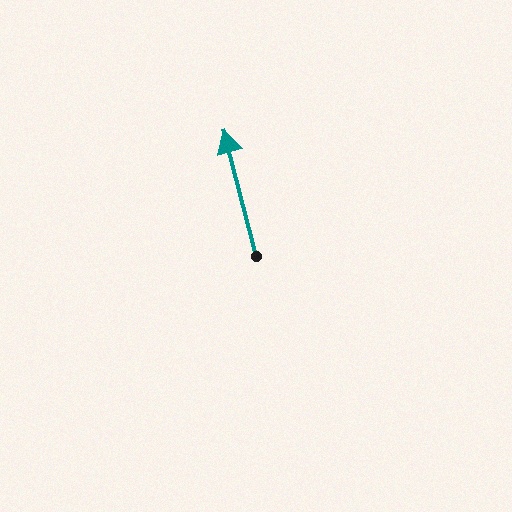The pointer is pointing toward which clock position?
Roughly 12 o'clock.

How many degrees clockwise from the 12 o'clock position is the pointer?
Approximately 346 degrees.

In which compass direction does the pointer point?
North.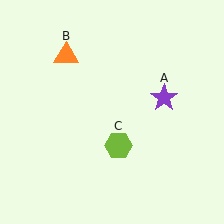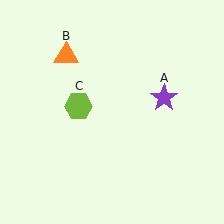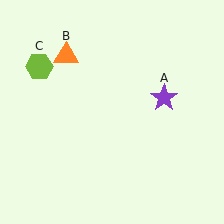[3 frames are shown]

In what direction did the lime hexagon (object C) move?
The lime hexagon (object C) moved up and to the left.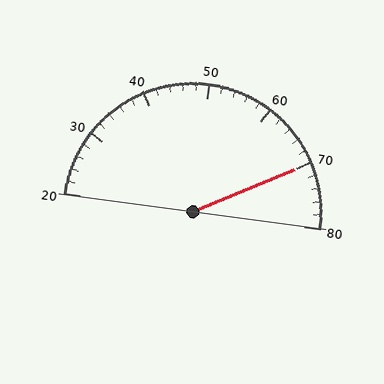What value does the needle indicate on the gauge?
The needle indicates approximately 70.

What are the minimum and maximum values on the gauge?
The gauge ranges from 20 to 80.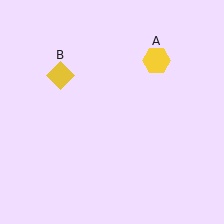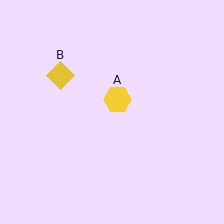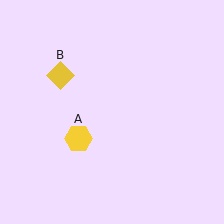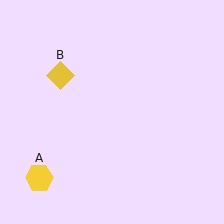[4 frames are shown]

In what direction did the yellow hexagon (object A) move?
The yellow hexagon (object A) moved down and to the left.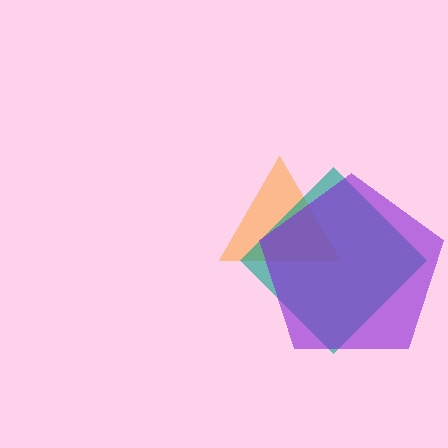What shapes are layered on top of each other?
The layered shapes are: an orange triangle, a teal diamond, a purple pentagon.